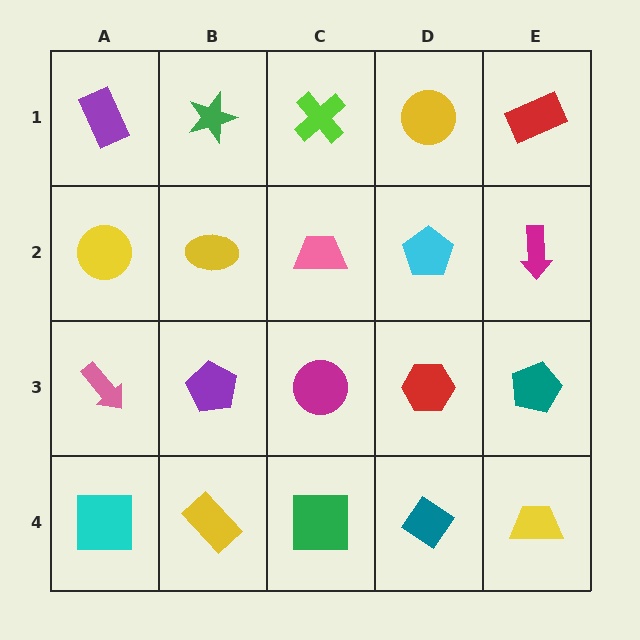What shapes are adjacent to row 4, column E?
A teal pentagon (row 3, column E), a teal diamond (row 4, column D).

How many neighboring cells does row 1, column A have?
2.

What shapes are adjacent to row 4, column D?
A red hexagon (row 3, column D), a green square (row 4, column C), a yellow trapezoid (row 4, column E).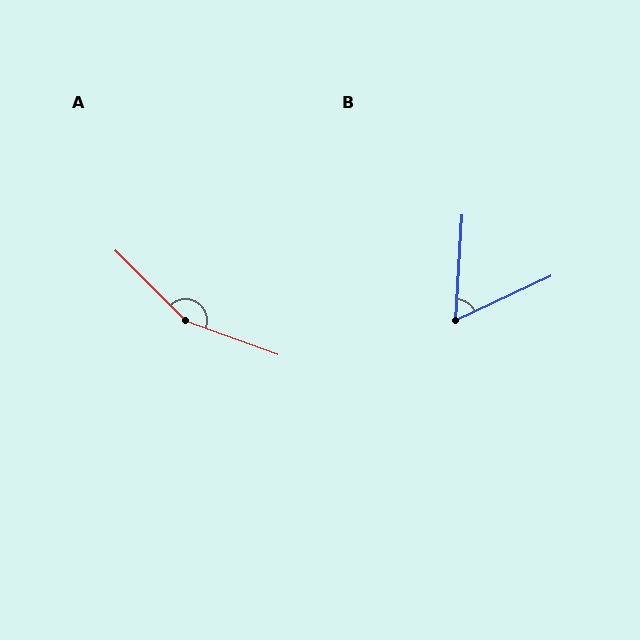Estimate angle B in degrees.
Approximately 62 degrees.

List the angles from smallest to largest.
B (62°), A (155°).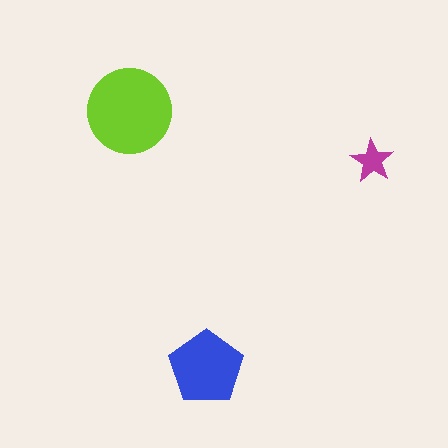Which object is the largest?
The lime circle.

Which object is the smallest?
The magenta star.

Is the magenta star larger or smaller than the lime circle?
Smaller.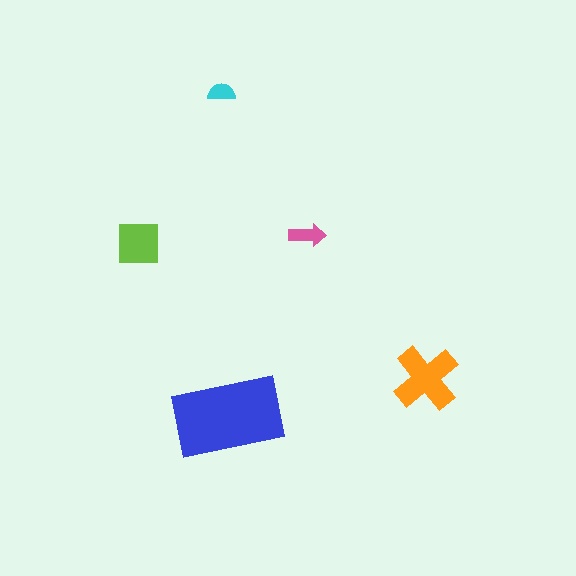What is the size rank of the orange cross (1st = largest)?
2nd.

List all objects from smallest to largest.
The cyan semicircle, the pink arrow, the lime square, the orange cross, the blue rectangle.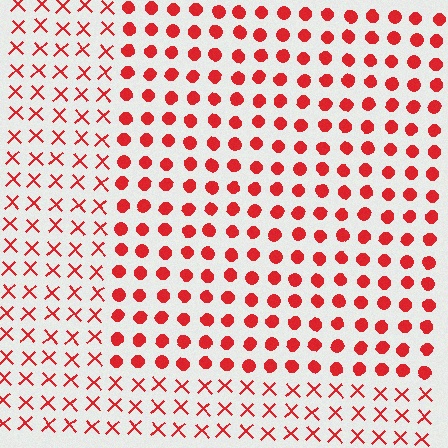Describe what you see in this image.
The image is filled with small red elements arranged in a uniform grid. A rectangle-shaped region contains circles, while the surrounding area contains X marks. The boundary is defined purely by the change in element shape.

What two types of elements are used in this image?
The image uses circles inside the rectangle region and X marks outside it.